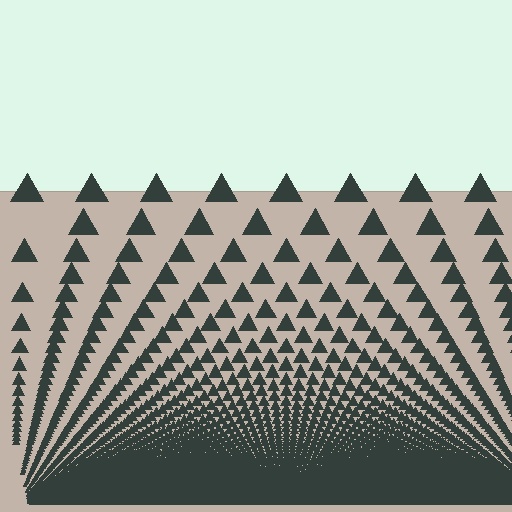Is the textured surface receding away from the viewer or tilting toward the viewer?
The surface appears to tilt toward the viewer. Texture elements get larger and sparser toward the top.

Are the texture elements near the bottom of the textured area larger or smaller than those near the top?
Smaller. The gradient is inverted — elements near the bottom are smaller and denser.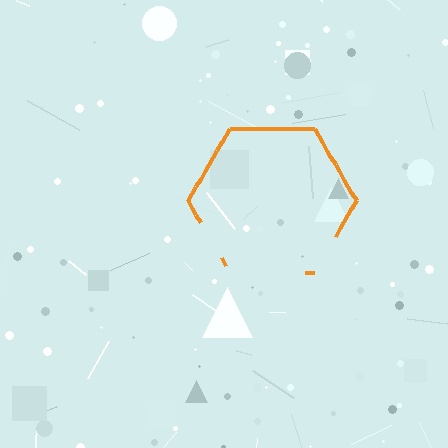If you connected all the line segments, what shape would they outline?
They would outline a hexagon.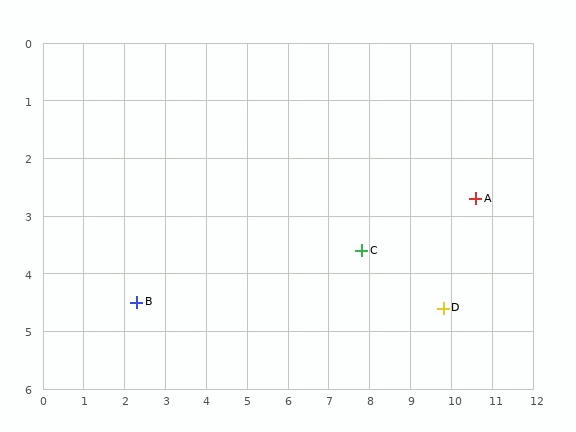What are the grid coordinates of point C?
Point C is at approximately (7.8, 3.6).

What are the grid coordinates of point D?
Point D is at approximately (9.8, 4.6).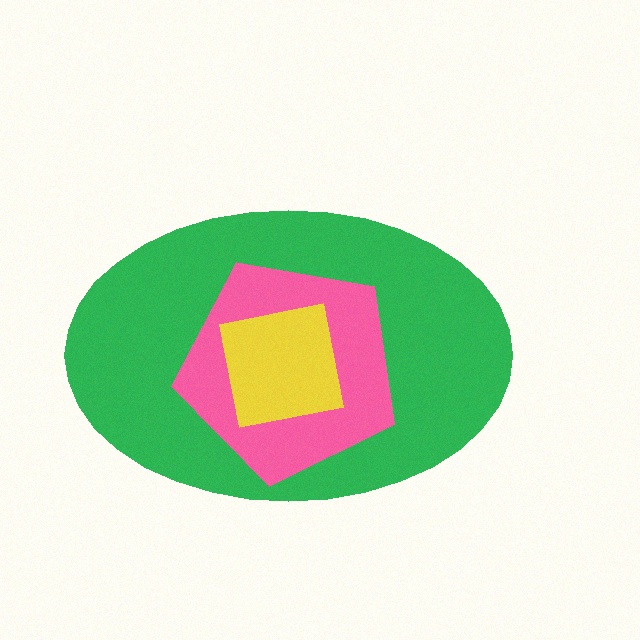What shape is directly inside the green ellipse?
The pink pentagon.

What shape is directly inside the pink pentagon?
The yellow square.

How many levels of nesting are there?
3.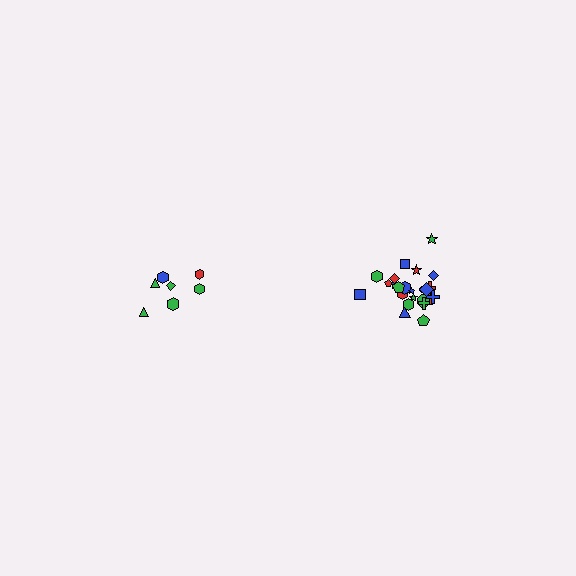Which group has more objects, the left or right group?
The right group.